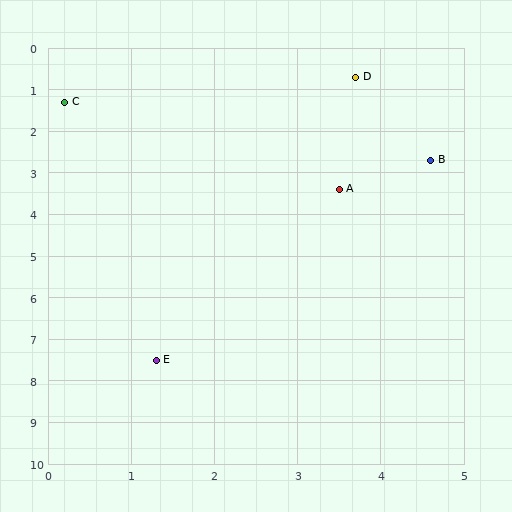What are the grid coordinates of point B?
Point B is at approximately (4.6, 2.7).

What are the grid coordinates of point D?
Point D is at approximately (3.7, 0.7).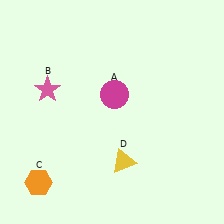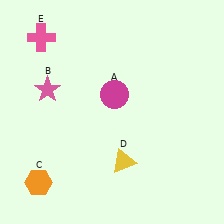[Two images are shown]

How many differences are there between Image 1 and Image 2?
There is 1 difference between the two images.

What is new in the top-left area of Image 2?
A pink cross (E) was added in the top-left area of Image 2.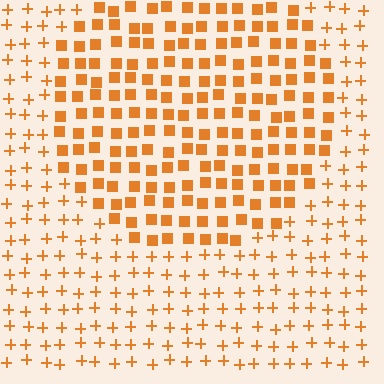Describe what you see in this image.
The image is filled with small orange elements arranged in a uniform grid. A circle-shaped region contains squares, while the surrounding area contains plus signs. The boundary is defined purely by the change in element shape.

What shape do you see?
I see a circle.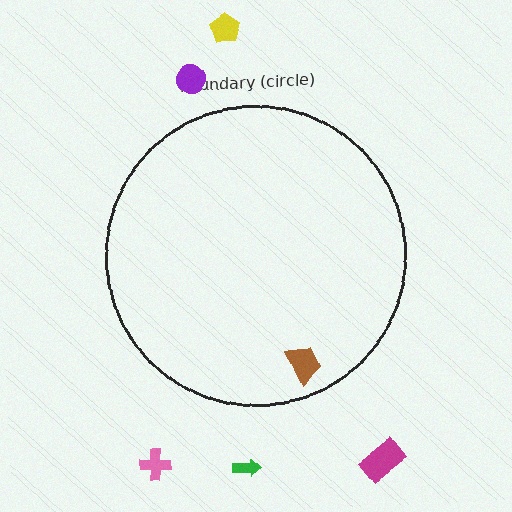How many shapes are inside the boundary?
1 inside, 5 outside.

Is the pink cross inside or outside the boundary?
Outside.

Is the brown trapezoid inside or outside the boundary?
Inside.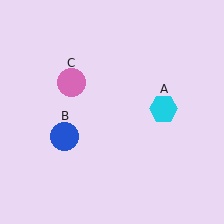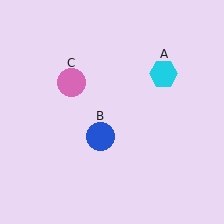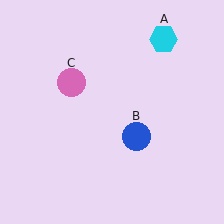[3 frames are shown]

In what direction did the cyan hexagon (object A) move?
The cyan hexagon (object A) moved up.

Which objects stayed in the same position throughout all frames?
Pink circle (object C) remained stationary.